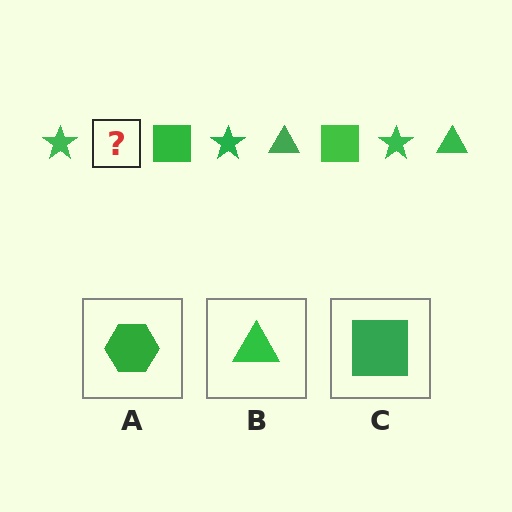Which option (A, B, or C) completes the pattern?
B.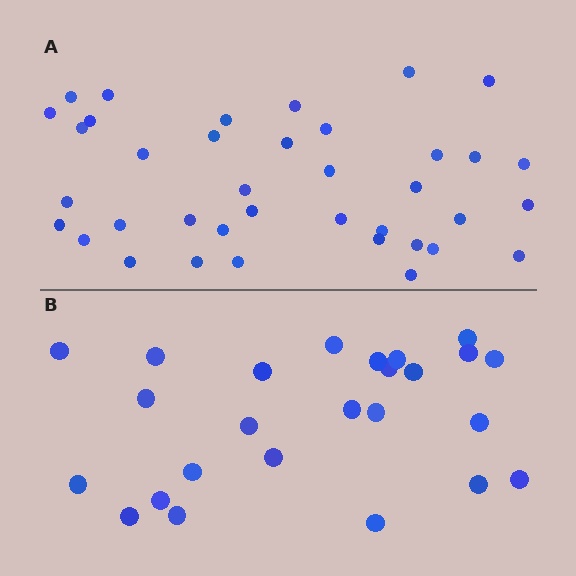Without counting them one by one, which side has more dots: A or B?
Region A (the top region) has more dots.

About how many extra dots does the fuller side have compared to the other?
Region A has approximately 15 more dots than region B.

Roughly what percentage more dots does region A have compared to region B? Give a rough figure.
About 50% more.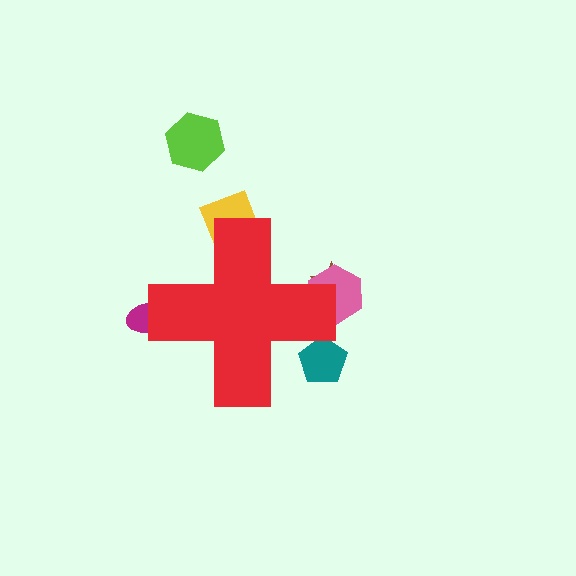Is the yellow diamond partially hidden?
Yes, the yellow diamond is partially hidden behind the red cross.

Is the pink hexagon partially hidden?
Yes, the pink hexagon is partially hidden behind the red cross.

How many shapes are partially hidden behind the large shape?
5 shapes are partially hidden.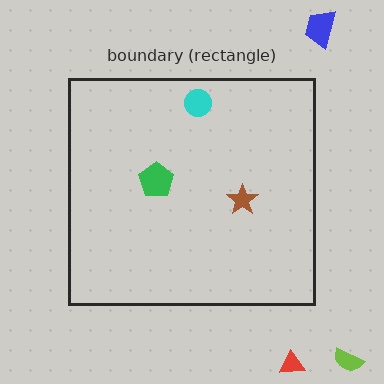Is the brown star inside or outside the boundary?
Inside.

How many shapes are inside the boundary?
3 inside, 3 outside.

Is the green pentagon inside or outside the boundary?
Inside.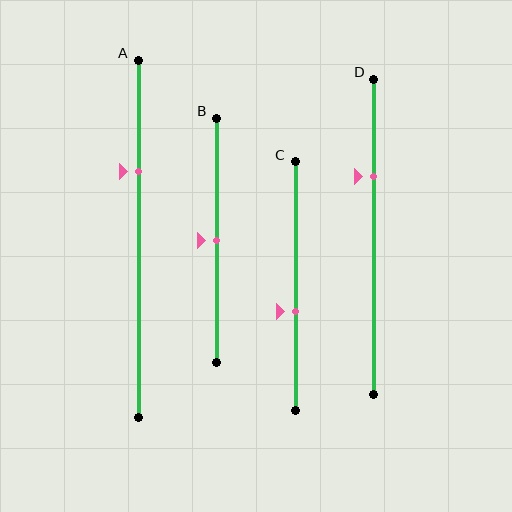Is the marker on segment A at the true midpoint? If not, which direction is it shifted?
No, the marker on segment A is shifted upward by about 19% of the segment length.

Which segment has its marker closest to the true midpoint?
Segment B has its marker closest to the true midpoint.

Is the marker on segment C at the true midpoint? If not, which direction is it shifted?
No, the marker on segment C is shifted downward by about 10% of the segment length.